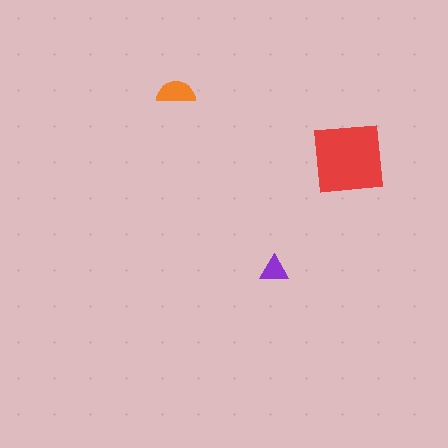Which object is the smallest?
The purple triangle.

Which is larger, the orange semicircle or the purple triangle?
The orange semicircle.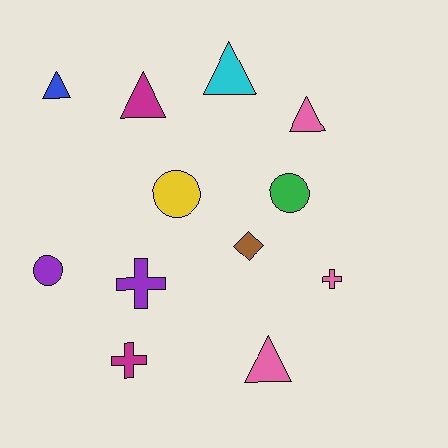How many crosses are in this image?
There are 3 crosses.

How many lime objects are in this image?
There are no lime objects.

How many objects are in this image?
There are 12 objects.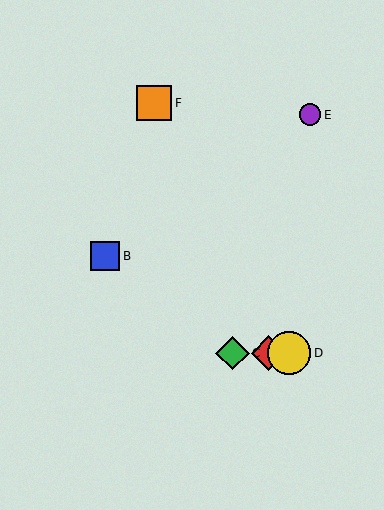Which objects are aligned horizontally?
Objects A, C, D are aligned horizontally.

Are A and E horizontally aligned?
No, A is at y≈353 and E is at y≈115.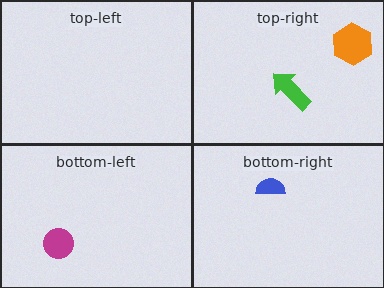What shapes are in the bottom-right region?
The blue semicircle.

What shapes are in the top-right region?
The orange hexagon, the green arrow.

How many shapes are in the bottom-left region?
1.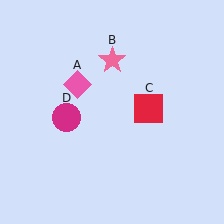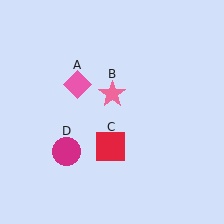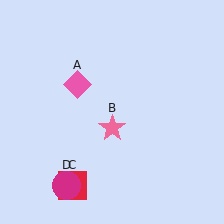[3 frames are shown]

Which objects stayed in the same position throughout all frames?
Pink diamond (object A) remained stationary.